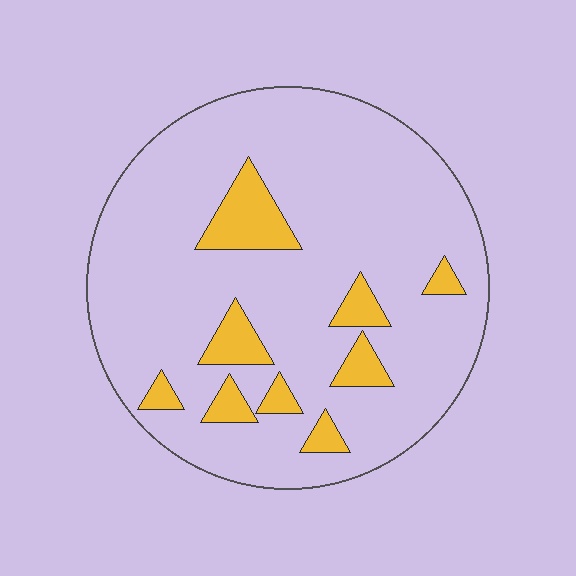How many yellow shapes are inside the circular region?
9.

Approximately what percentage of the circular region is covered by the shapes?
Approximately 15%.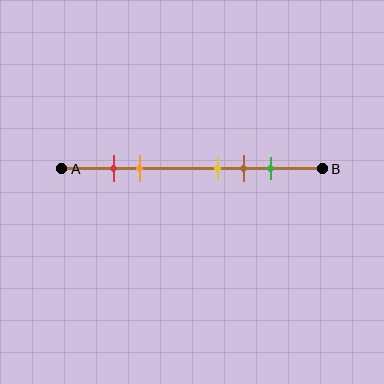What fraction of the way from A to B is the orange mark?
The orange mark is approximately 30% (0.3) of the way from A to B.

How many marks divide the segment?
There are 5 marks dividing the segment.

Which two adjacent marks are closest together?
The red and orange marks are the closest adjacent pair.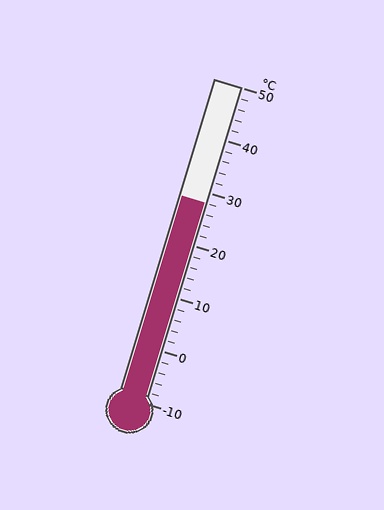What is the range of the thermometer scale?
The thermometer scale ranges from -10°C to 50°C.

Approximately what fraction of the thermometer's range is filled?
The thermometer is filled to approximately 65% of its range.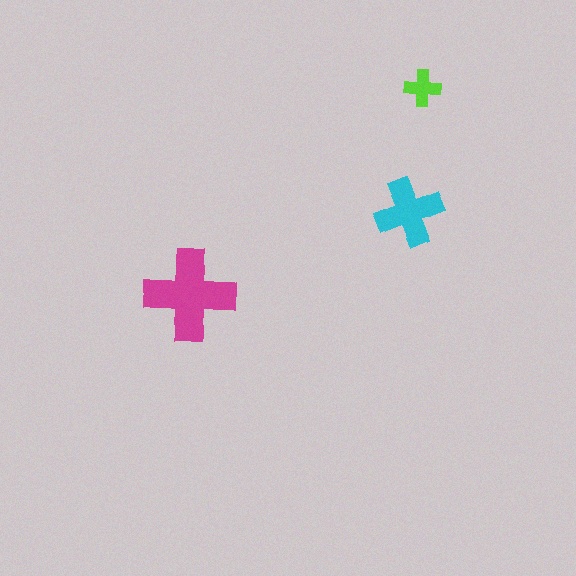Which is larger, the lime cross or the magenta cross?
The magenta one.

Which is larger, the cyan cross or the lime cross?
The cyan one.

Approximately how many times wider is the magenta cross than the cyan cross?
About 1.5 times wider.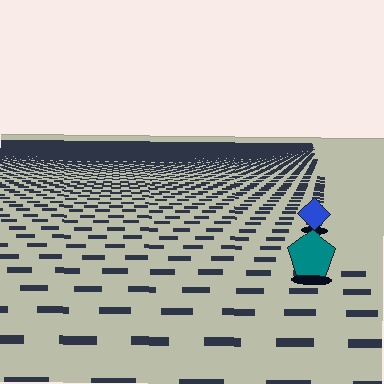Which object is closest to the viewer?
The teal pentagon is closest. The texture marks near it are larger and more spread out.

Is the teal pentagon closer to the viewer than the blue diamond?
Yes. The teal pentagon is closer — you can tell from the texture gradient: the ground texture is coarser near it.